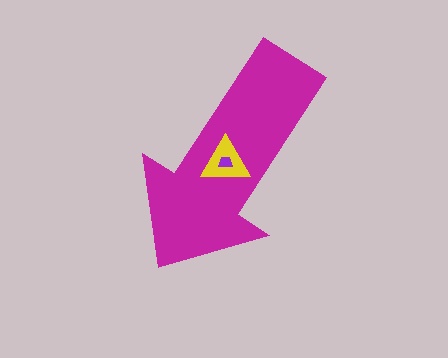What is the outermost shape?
The magenta arrow.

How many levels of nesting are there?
3.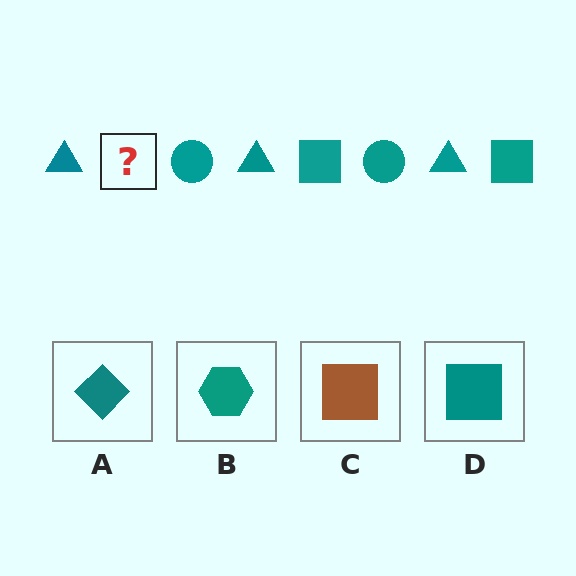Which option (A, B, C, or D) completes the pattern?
D.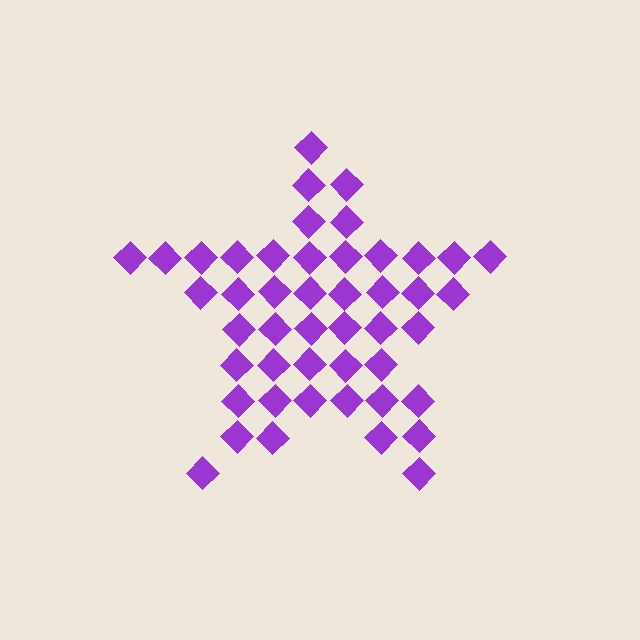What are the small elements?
The small elements are diamonds.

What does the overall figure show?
The overall figure shows a star.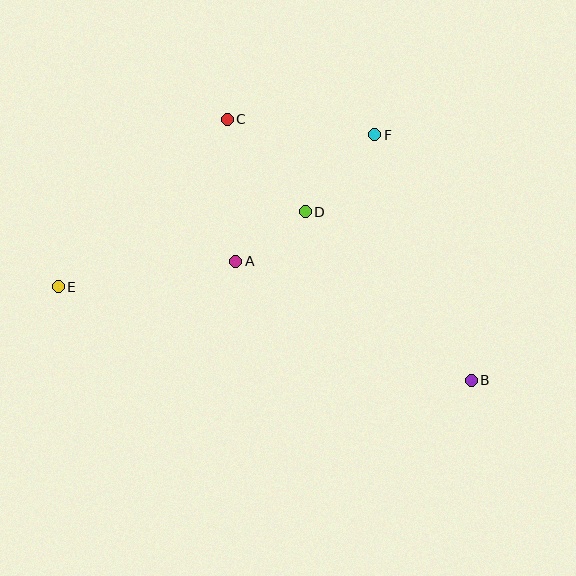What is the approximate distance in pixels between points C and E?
The distance between C and E is approximately 238 pixels.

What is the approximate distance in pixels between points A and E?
The distance between A and E is approximately 179 pixels.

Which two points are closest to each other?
Points A and D are closest to each other.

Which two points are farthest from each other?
Points B and E are farthest from each other.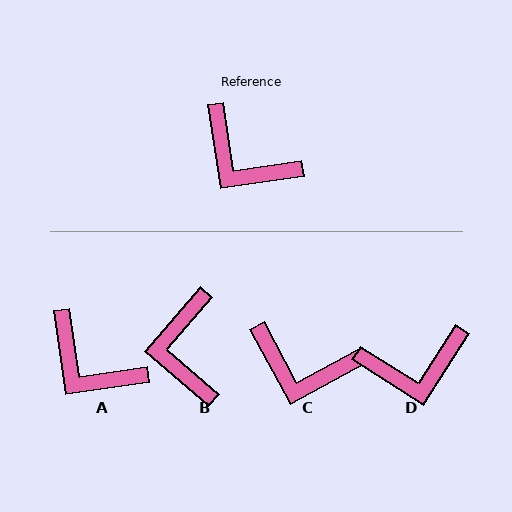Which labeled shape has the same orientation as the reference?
A.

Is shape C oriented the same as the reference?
No, it is off by about 20 degrees.